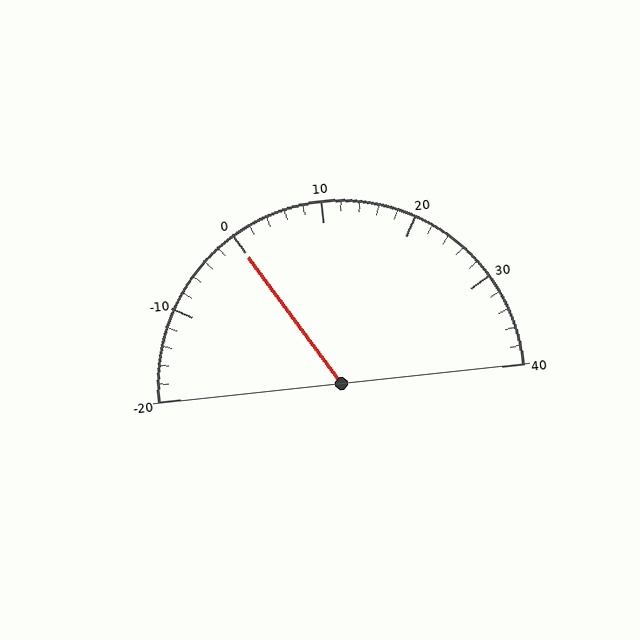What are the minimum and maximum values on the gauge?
The gauge ranges from -20 to 40.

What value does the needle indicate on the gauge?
The needle indicates approximately 0.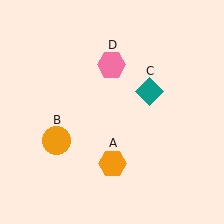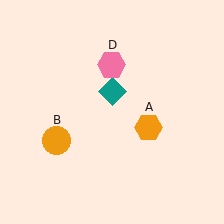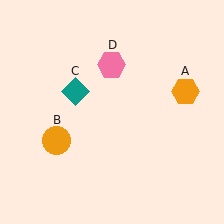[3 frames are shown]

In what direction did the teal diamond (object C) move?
The teal diamond (object C) moved left.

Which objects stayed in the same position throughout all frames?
Orange circle (object B) and pink hexagon (object D) remained stationary.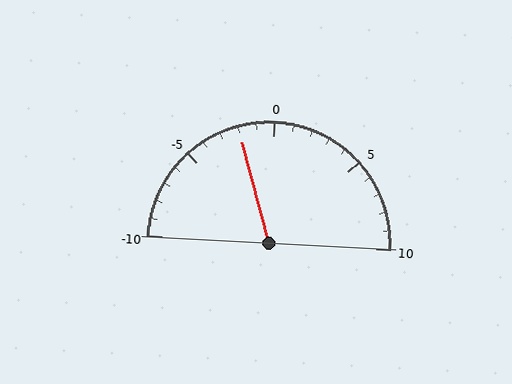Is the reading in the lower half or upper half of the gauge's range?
The reading is in the lower half of the range (-10 to 10).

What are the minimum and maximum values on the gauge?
The gauge ranges from -10 to 10.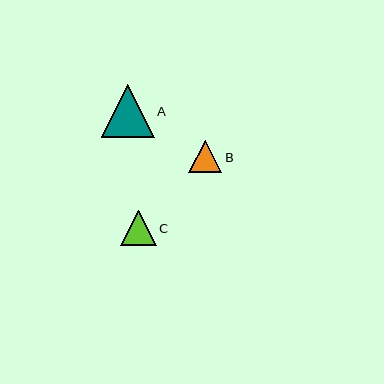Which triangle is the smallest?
Triangle B is the smallest with a size of approximately 33 pixels.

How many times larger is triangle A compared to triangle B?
Triangle A is approximately 1.6 times the size of triangle B.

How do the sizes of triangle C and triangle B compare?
Triangle C and triangle B are approximately the same size.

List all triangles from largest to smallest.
From largest to smallest: A, C, B.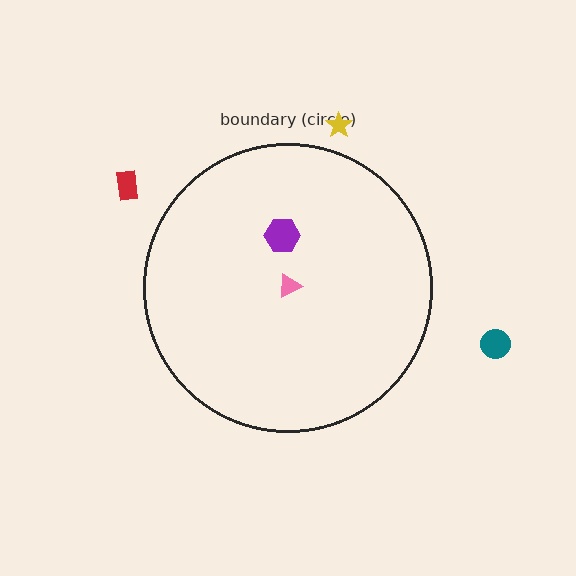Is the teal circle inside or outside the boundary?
Outside.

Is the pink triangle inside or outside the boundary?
Inside.